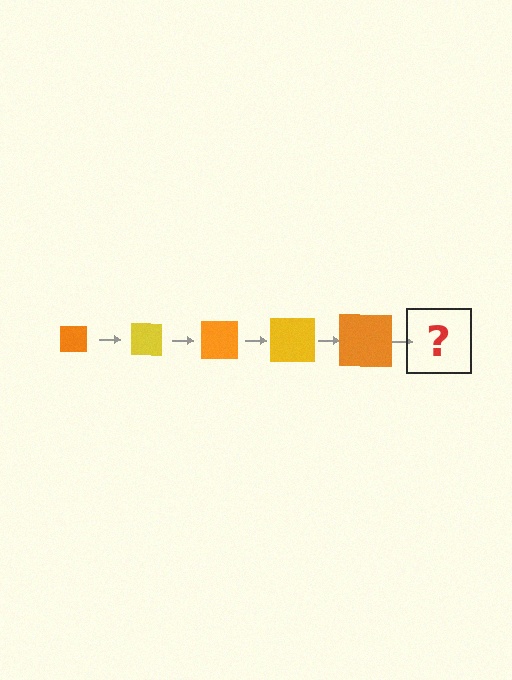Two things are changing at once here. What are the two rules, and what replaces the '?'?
The two rules are that the square grows larger each step and the color cycles through orange and yellow. The '?' should be a yellow square, larger than the previous one.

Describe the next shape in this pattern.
It should be a yellow square, larger than the previous one.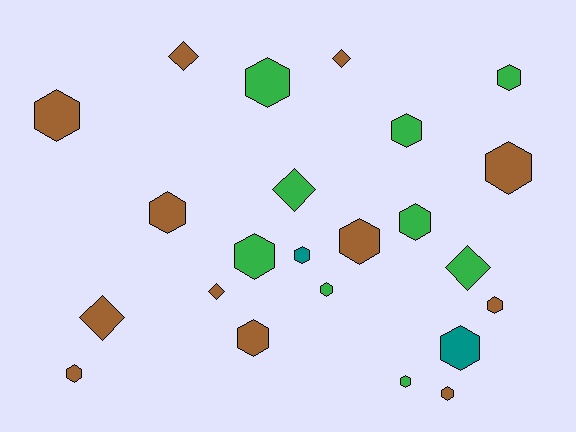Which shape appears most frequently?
Hexagon, with 17 objects.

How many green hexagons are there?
There are 7 green hexagons.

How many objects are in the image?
There are 23 objects.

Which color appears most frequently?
Brown, with 12 objects.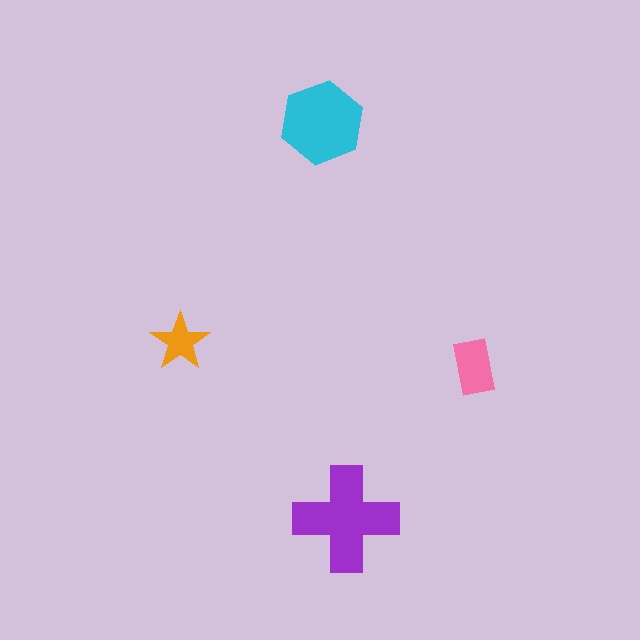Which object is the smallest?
The orange star.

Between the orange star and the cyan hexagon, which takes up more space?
The cyan hexagon.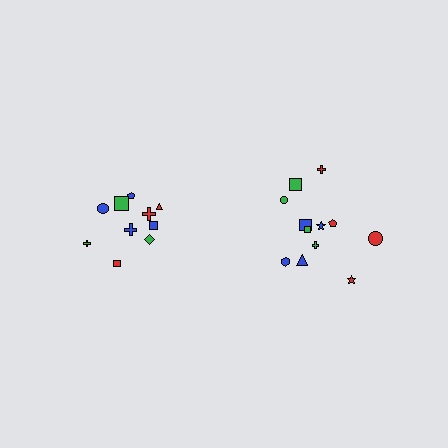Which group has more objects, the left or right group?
The right group.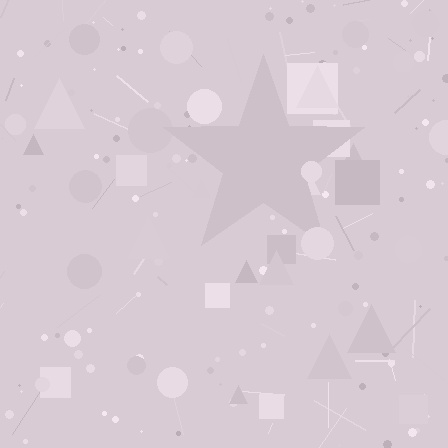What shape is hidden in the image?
A star is hidden in the image.